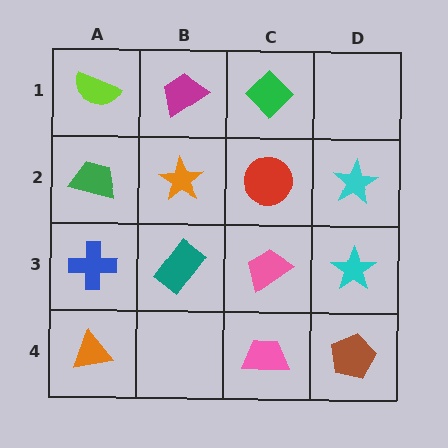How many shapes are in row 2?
4 shapes.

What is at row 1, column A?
A lime semicircle.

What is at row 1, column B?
A magenta trapezoid.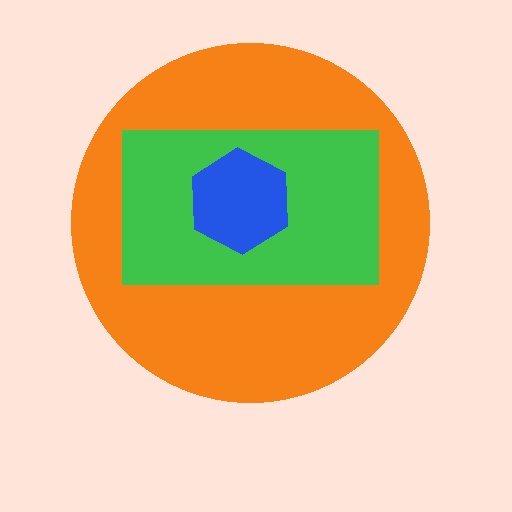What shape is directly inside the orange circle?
The green rectangle.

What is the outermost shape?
The orange circle.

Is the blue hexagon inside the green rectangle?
Yes.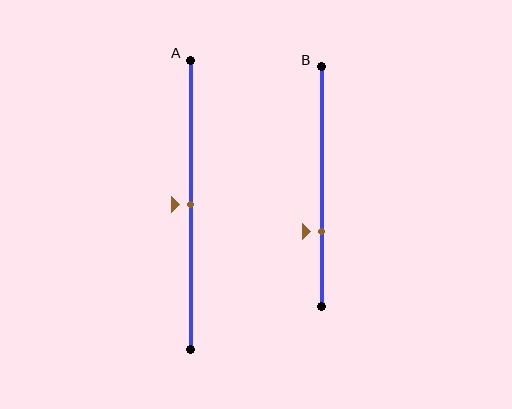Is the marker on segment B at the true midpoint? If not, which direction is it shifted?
No, the marker on segment B is shifted downward by about 19% of the segment length.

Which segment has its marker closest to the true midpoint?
Segment A has its marker closest to the true midpoint.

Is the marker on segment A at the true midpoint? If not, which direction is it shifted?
Yes, the marker on segment A is at the true midpoint.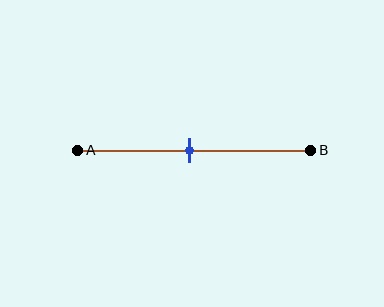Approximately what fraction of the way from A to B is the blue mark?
The blue mark is approximately 50% of the way from A to B.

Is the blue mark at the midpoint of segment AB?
Yes, the mark is approximately at the midpoint.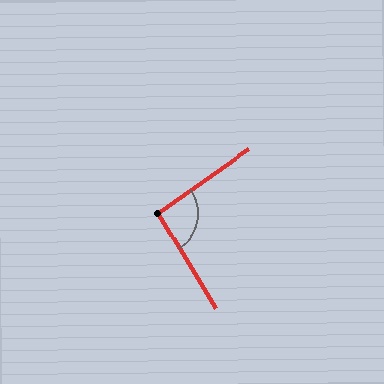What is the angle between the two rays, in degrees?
Approximately 94 degrees.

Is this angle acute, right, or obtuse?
It is approximately a right angle.